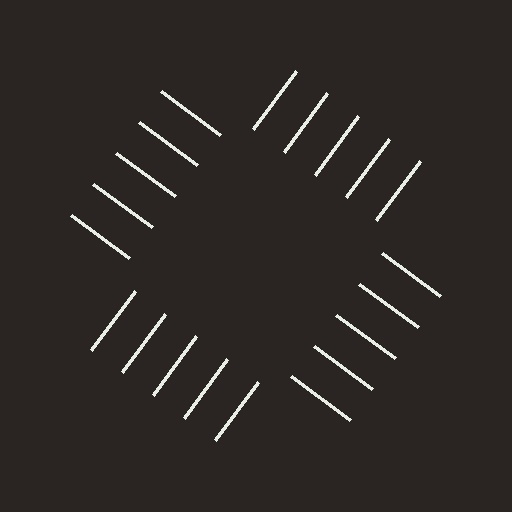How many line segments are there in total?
20 — 5 along each of the 4 edges.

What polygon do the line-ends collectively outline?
An illusory square — the line segments terminate on its edges but no continuous stroke is drawn.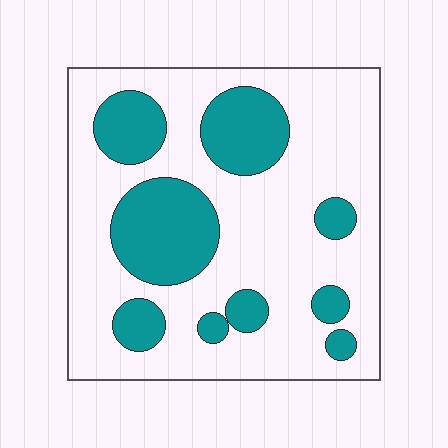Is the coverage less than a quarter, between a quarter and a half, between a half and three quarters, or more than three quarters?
Between a quarter and a half.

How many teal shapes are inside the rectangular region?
9.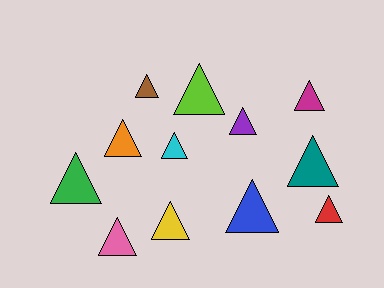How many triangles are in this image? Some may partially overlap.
There are 12 triangles.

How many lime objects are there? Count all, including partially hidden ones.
There is 1 lime object.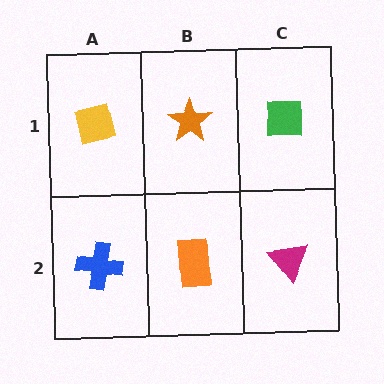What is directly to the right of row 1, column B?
A green square.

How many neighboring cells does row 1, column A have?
2.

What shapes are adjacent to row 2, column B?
An orange star (row 1, column B), a blue cross (row 2, column A), a magenta triangle (row 2, column C).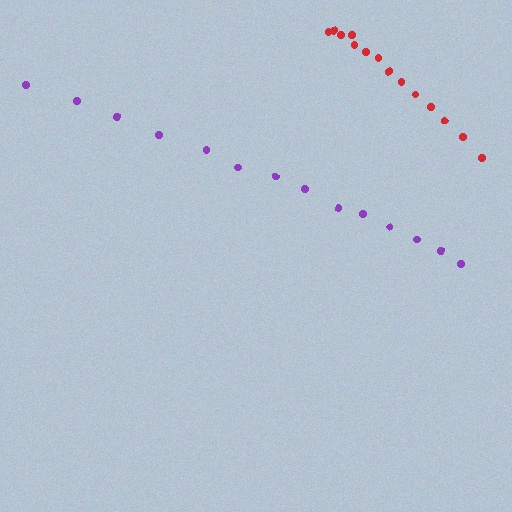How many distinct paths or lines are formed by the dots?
There are 2 distinct paths.